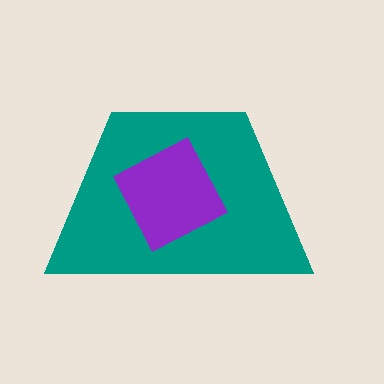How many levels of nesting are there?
2.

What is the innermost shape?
The purple square.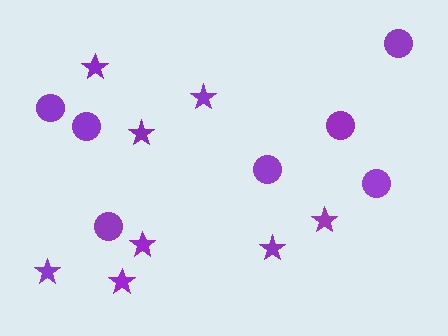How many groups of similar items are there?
There are 2 groups: one group of stars (8) and one group of circles (7).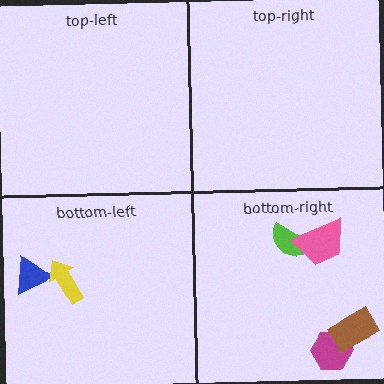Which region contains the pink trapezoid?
The bottom-right region.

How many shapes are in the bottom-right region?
4.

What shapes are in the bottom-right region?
The magenta hexagon, the lime semicircle, the pink trapezoid, the brown rectangle.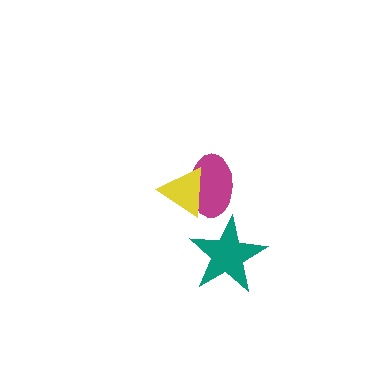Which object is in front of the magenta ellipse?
The yellow triangle is in front of the magenta ellipse.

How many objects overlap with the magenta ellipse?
1 object overlaps with the magenta ellipse.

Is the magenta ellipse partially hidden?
Yes, it is partially covered by another shape.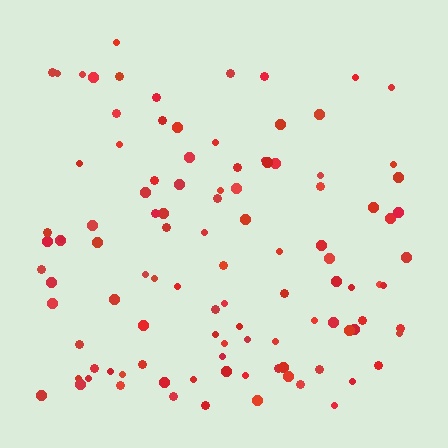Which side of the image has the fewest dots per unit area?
The top.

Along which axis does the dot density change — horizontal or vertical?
Vertical.